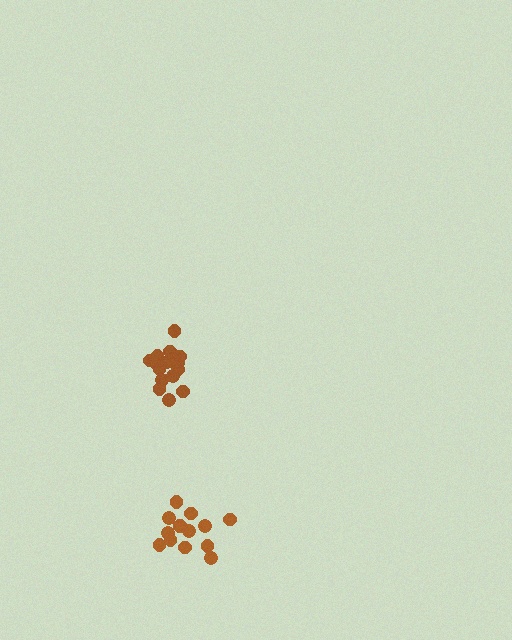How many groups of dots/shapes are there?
There are 2 groups.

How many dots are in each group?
Group 1: 16 dots, Group 2: 14 dots (30 total).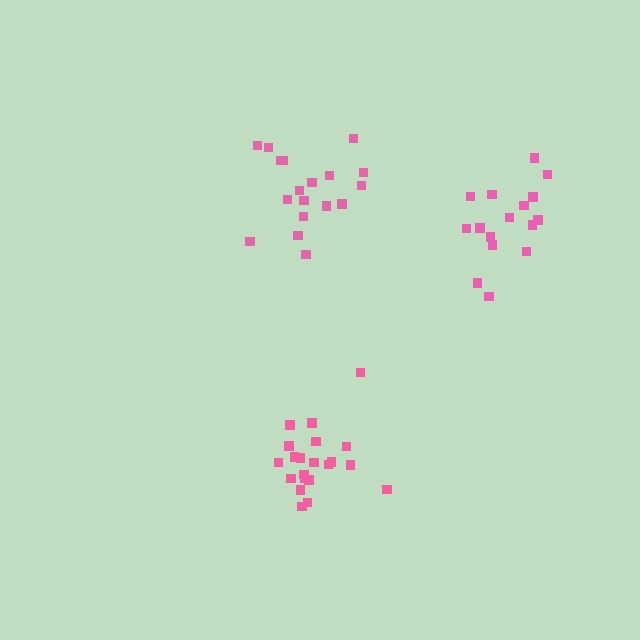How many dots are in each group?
Group 1: 17 dots, Group 2: 21 dots, Group 3: 18 dots (56 total).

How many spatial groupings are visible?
There are 3 spatial groupings.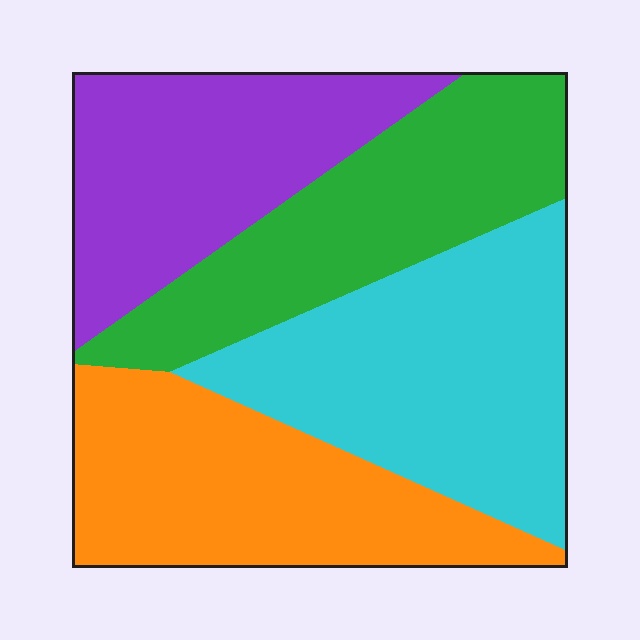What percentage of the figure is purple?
Purple covers about 25% of the figure.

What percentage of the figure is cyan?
Cyan covers roughly 30% of the figure.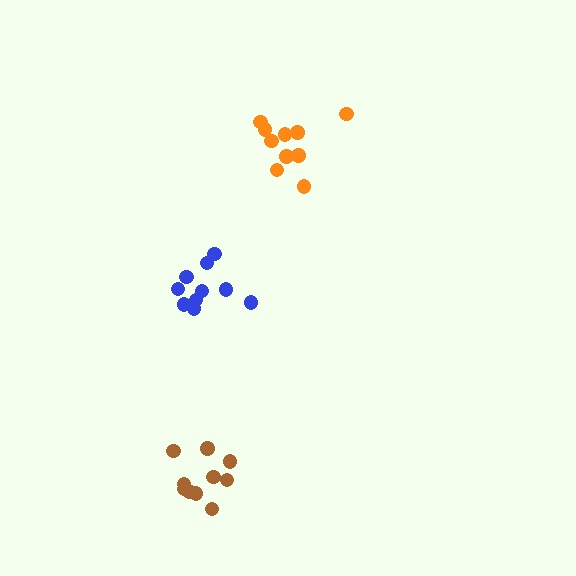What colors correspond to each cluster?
The clusters are colored: brown, orange, blue.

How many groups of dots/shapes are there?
There are 3 groups.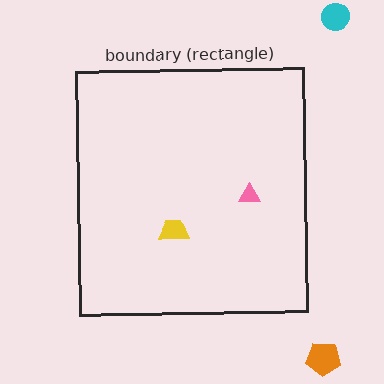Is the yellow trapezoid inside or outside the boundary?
Inside.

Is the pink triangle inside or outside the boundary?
Inside.